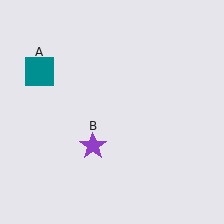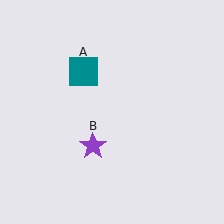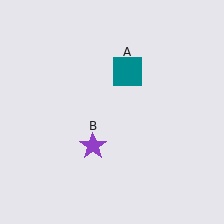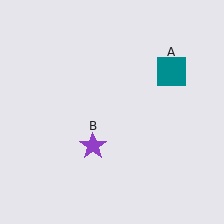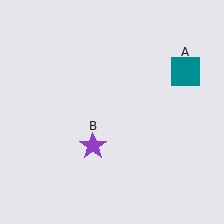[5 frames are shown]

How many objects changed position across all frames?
1 object changed position: teal square (object A).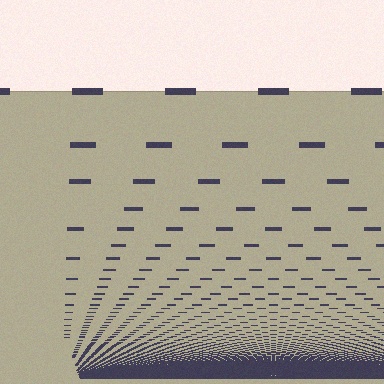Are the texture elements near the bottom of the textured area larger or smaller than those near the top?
Smaller. The gradient is inverted — elements near the bottom are smaller and denser.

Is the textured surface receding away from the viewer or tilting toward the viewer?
The surface appears to tilt toward the viewer. Texture elements get larger and sparser toward the top.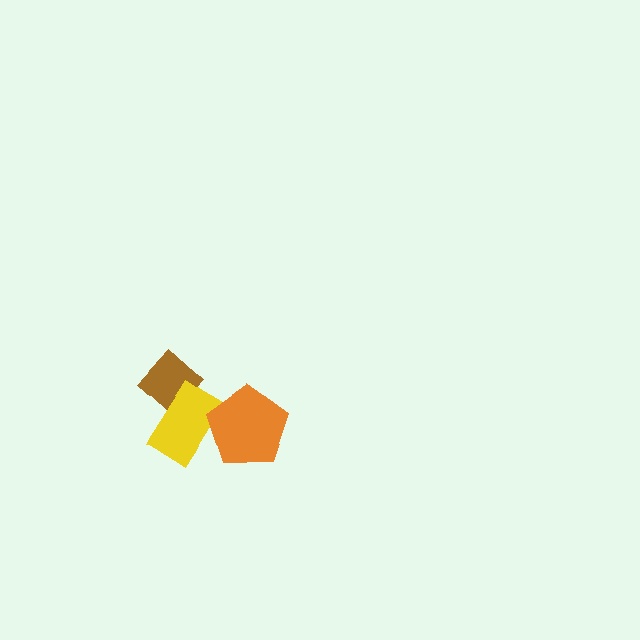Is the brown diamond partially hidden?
Yes, it is partially covered by another shape.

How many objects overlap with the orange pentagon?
1 object overlaps with the orange pentagon.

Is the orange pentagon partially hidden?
No, no other shape covers it.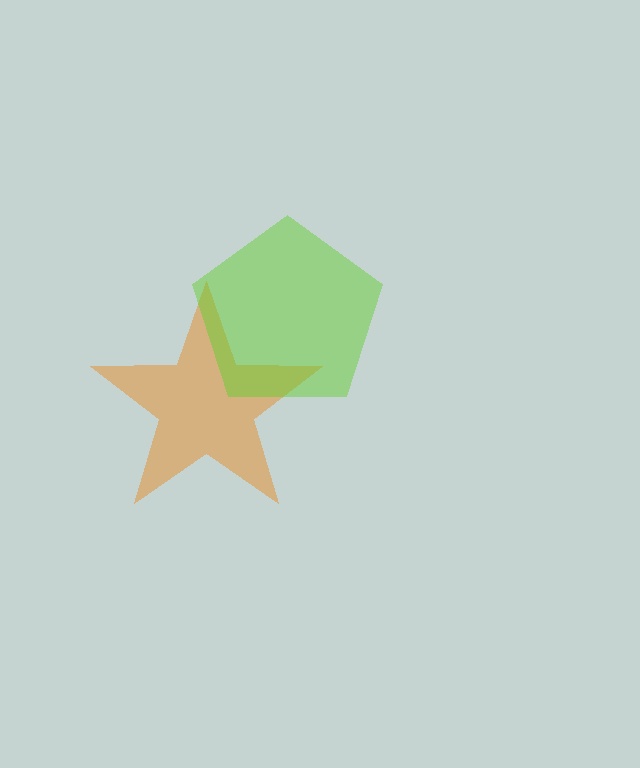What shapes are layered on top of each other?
The layered shapes are: an orange star, a lime pentagon.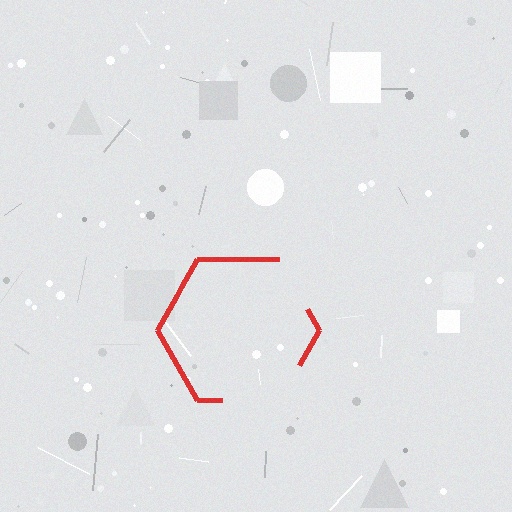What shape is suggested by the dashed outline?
The dashed outline suggests a hexagon.